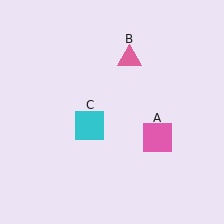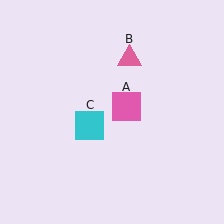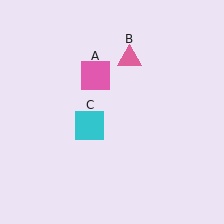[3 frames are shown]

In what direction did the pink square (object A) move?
The pink square (object A) moved up and to the left.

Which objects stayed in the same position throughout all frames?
Pink triangle (object B) and cyan square (object C) remained stationary.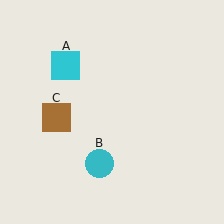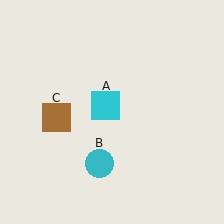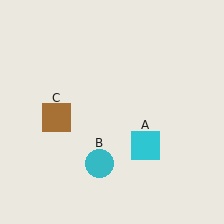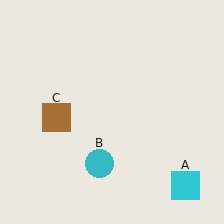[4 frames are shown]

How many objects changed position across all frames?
1 object changed position: cyan square (object A).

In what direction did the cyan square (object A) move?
The cyan square (object A) moved down and to the right.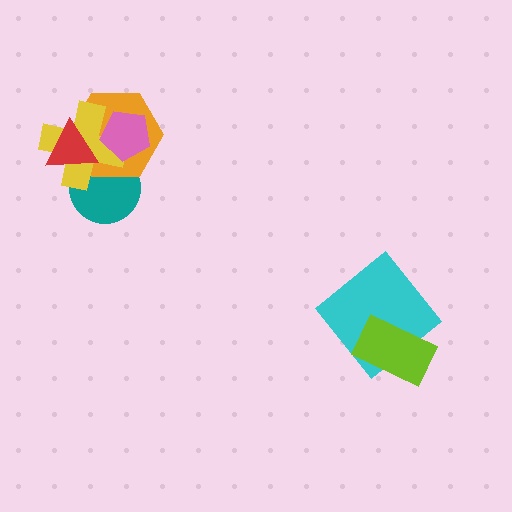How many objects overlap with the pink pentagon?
2 objects overlap with the pink pentagon.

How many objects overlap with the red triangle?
3 objects overlap with the red triangle.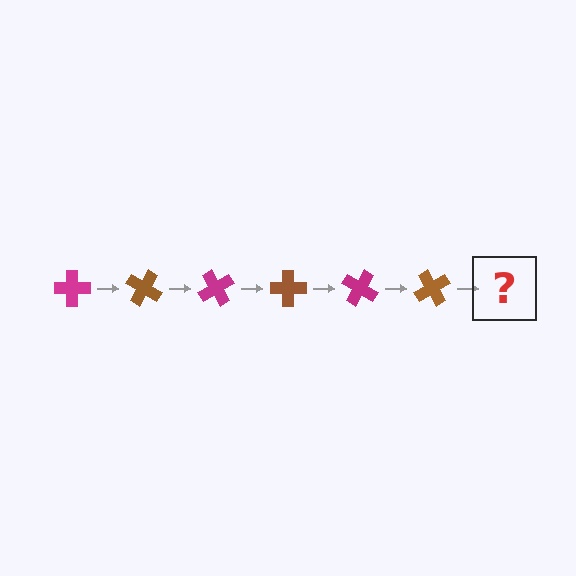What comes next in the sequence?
The next element should be a magenta cross, rotated 180 degrees from the start.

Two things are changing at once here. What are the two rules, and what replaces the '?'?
The two rules are that it rotates 30 degrees each step and the color cycles through magenta and brown. The '?' should be a magenta cross, rotated 180 degrees from the start.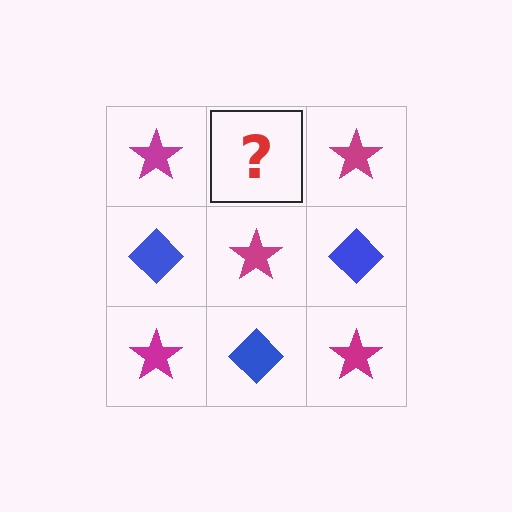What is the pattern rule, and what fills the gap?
The rule is that it alternates magenta star and blue diamond in a checkerboard pattern. The gap should be filled with a blue diamond.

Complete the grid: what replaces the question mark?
The question mark should be replaced with a blue diamond.